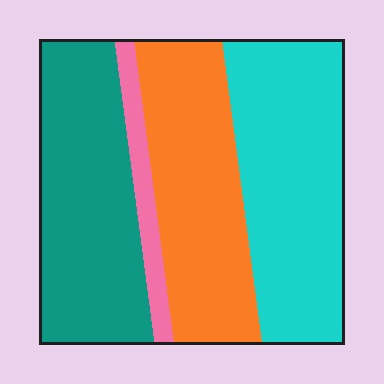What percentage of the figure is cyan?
Cyan covers 34% of the figure.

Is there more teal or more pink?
Teal.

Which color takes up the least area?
Pink, at roughly 5%.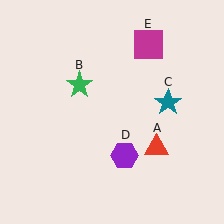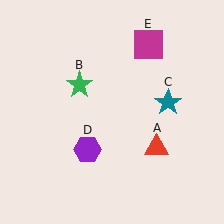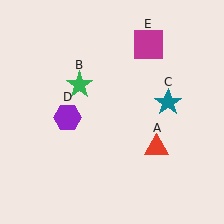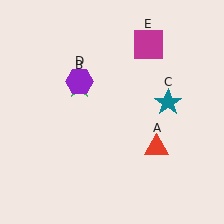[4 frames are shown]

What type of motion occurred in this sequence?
The purple hexagon (object D) rotated clockwise around the center of the scene.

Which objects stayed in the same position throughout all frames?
Red triangle (object A) and green star (object B) and teal star (object C) and magenta square (object E) remained stationary.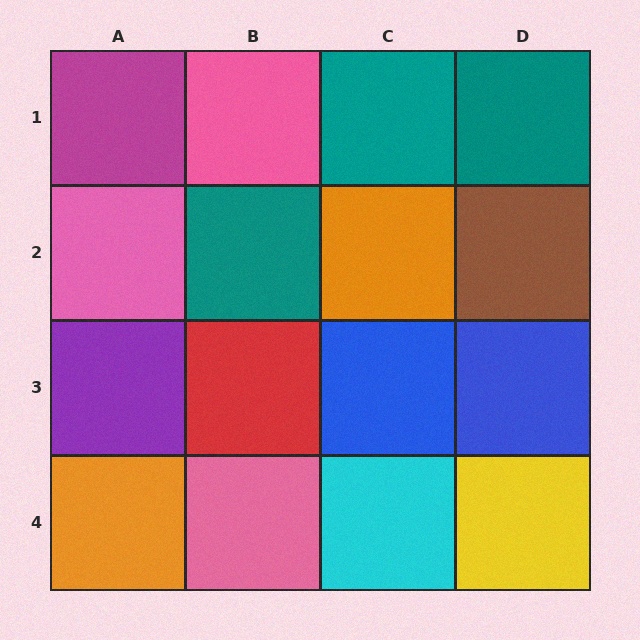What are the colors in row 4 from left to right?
Orange, pink, cyan, yellow.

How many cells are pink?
3 cells are pink.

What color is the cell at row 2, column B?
Teal.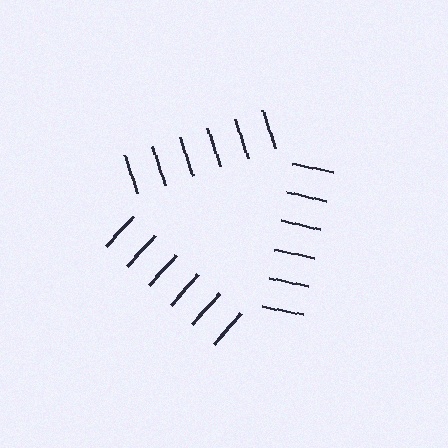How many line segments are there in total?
18 — 6 along each of the 3 edges.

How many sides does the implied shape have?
3 sides — the line-ends trace a triangle.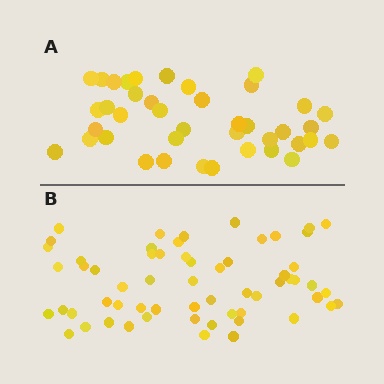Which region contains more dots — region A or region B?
Region B (the bottom region) has more dots.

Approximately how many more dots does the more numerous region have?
Region B has approximately 20 more dots than region A.